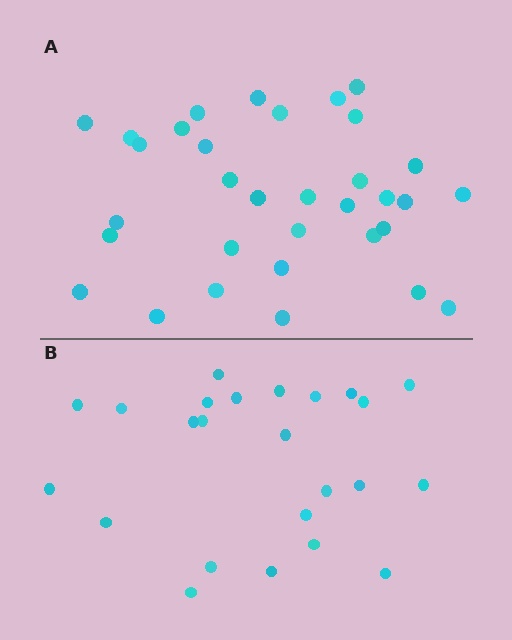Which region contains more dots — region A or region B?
Region A (the top region) has more dots.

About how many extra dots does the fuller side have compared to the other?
Region A has roughly 8 or so more dots than region B.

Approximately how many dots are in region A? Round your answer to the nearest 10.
About 30 dots. (The exact count is 33, which rounds to 30.)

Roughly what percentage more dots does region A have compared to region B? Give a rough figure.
About 40% more.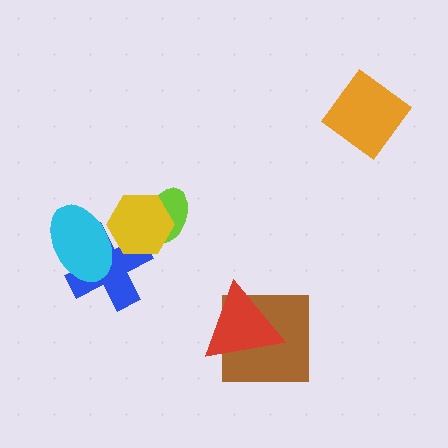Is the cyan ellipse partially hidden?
Yes, it is partially covered by another shape.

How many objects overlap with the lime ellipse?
1 object overlaps with the lime ellipse.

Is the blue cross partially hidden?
Yes, it is partially covered by another shape.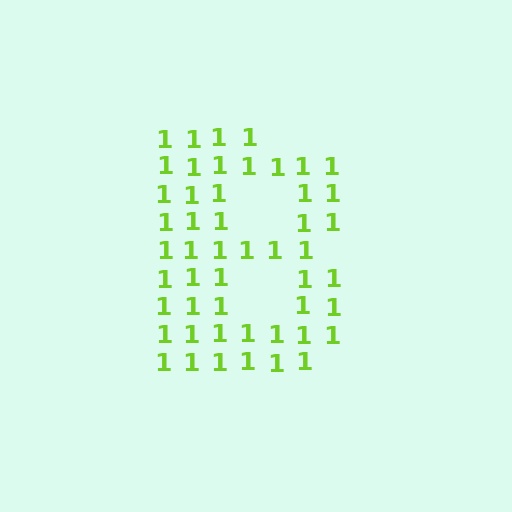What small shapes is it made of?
It is made of small digit 1's.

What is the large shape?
The large shape is the letter B.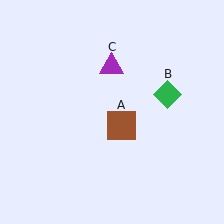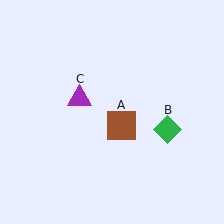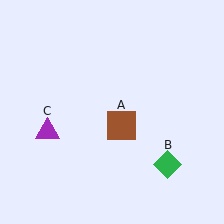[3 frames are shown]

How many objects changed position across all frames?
2 objects changed position: green diamond (object B), purple triangle (object C).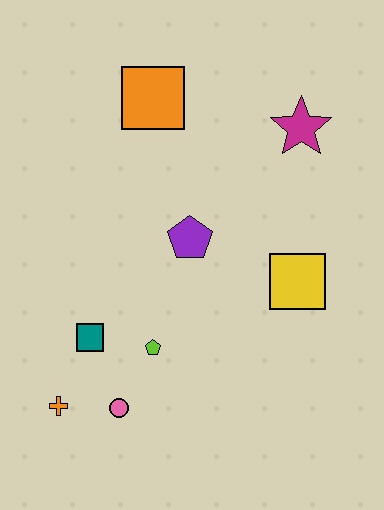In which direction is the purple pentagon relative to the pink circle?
The purple pentagon is above the pink circle.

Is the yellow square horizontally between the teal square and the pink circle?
No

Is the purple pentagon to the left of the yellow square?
Yes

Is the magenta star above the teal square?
Yes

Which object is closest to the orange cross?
The pink circle is closest to the orange cross.